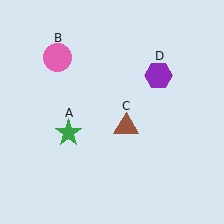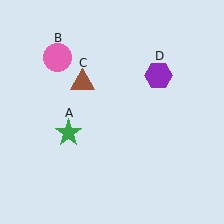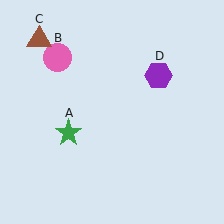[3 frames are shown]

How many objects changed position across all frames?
1 object changed position: brown triangle (object C).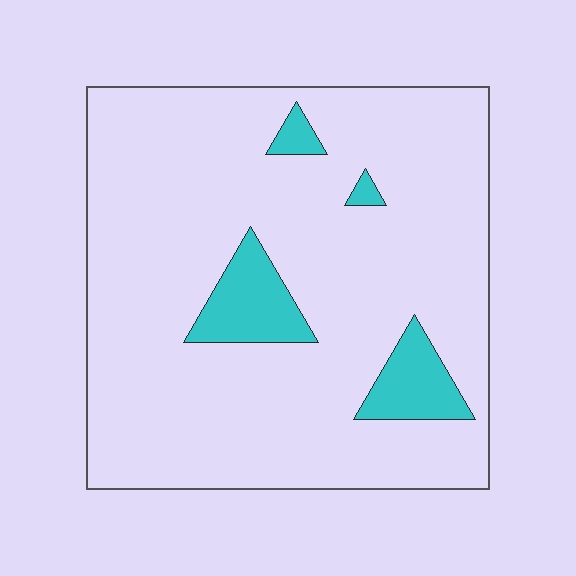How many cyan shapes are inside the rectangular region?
4.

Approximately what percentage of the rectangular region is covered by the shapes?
Approximately 10%.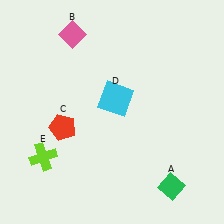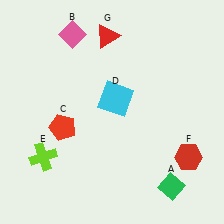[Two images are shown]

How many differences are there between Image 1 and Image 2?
There are 2 differences between the two images.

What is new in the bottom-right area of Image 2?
A red hexagon (F) was added in the bottom-right area of Image 2.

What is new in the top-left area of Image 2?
A red triangle (G) was added in the top-left area of Image 2.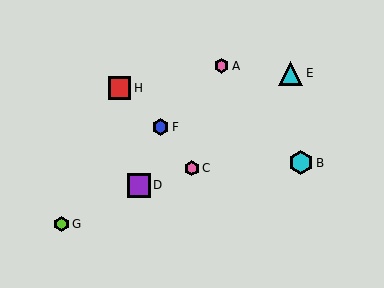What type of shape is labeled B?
Shape B is a cyan hexagon.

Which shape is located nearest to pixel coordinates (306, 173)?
The cyan hexagon (labeled B) at (301, 163) is nearest to that location.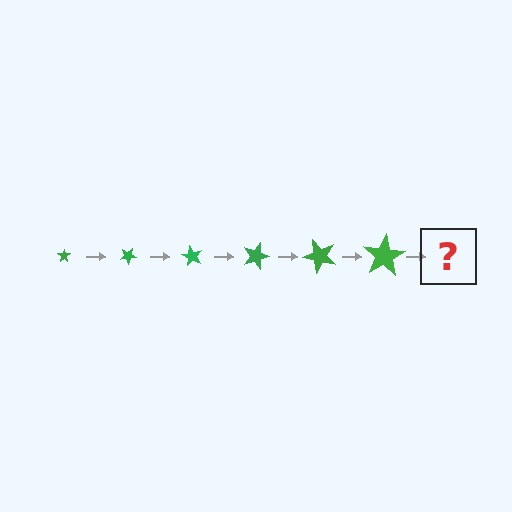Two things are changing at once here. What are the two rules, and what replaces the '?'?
The two rules are that the star grows larger each step and it rotates 30 degrees each step. The '?' should be a star, larger than the previous one and rotated 180 degrees from the start.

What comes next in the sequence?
The next element should be a star, larger than the previous one and rotated 180 degrees from the start.